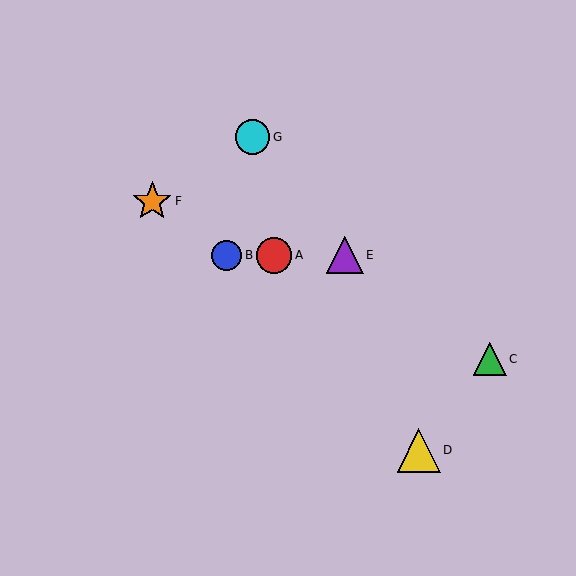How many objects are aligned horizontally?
3 objects (A, B, E) are aligned horizontally.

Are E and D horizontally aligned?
No, E is at y≈255 and D is at y≈450.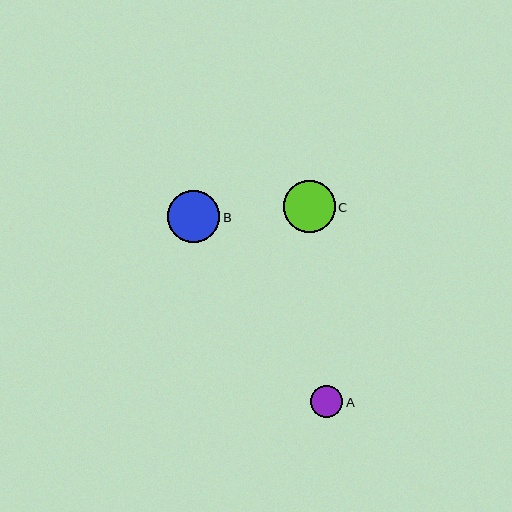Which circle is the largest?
Circle B is the largest with a size of approximately 52 pixels.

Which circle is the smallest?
Circle A is the smallest with a size of approximately 32 pixels.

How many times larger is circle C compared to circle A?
Circle C is approximately 1.6 times the size of circle A.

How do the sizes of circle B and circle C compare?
Circle B and circle C are approximately the same size.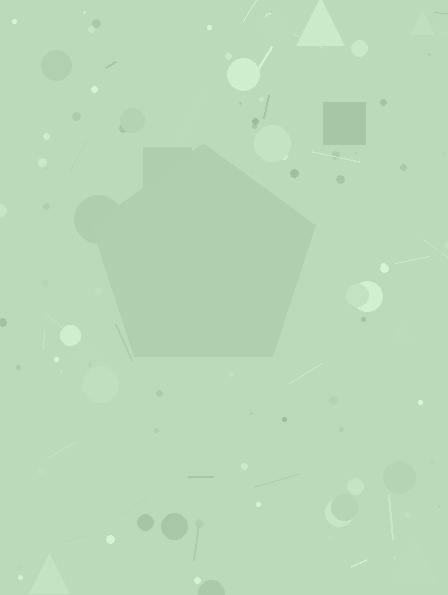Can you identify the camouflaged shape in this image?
The camouflaged shape is a pentagon.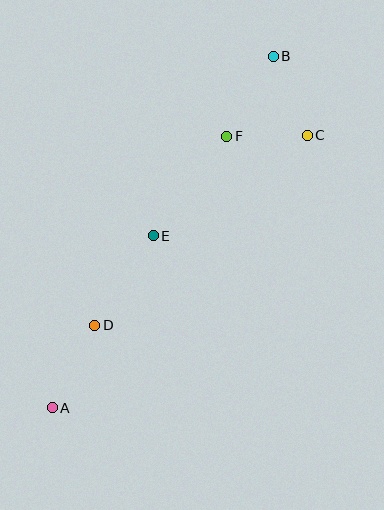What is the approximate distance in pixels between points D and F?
The distance between D and F is approximately 231 pixels.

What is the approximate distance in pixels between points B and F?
The distance between B and F is approximately 92 pixels.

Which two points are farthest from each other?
Points A and B are farthest from each other.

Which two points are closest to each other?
Points C and F are closest to each other.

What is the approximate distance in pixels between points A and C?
The distance between A and C is approximately 373 pixels.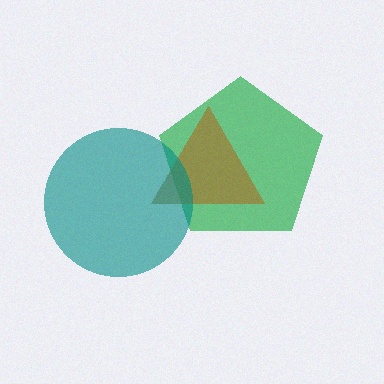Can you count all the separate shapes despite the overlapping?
Yes, there are 3 separate shapes.